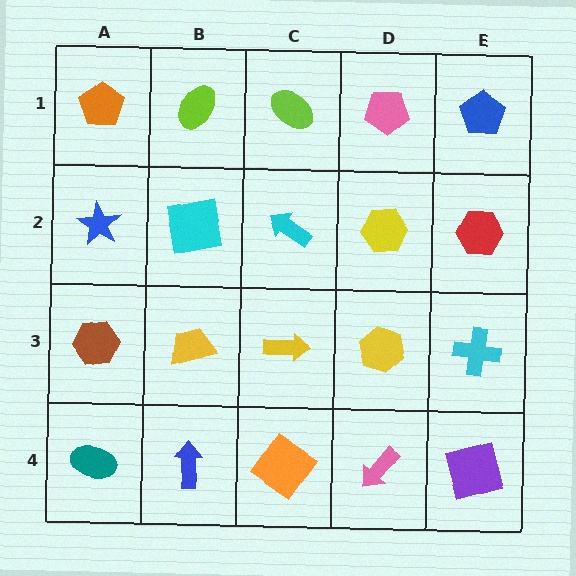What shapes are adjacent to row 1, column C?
A cyan arrow (row 2, column C), a lime ellipse (row 1, column B), a pink pentagon (row 1, column D).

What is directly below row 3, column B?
A blue arrow.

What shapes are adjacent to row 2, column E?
A blue pentagon (row 1, column E), a cyan cross (row 3, column E), a yellow hexagon (row 2, column D).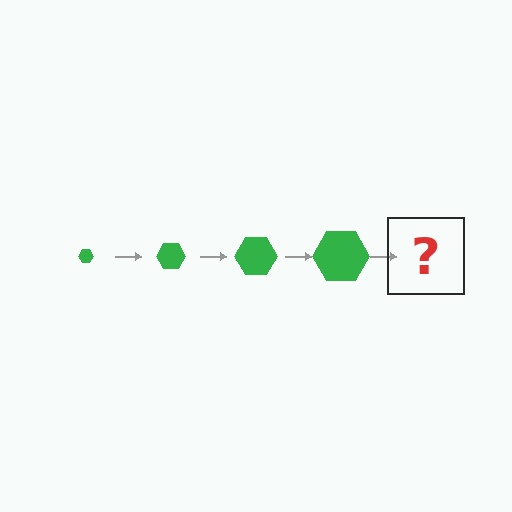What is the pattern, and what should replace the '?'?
The pattern is that the hexagon gets progressively larger each step. The '?' should be a green hexagon, larger than the previous one.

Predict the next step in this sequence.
The next step is a green hexagon, larger than the previous one.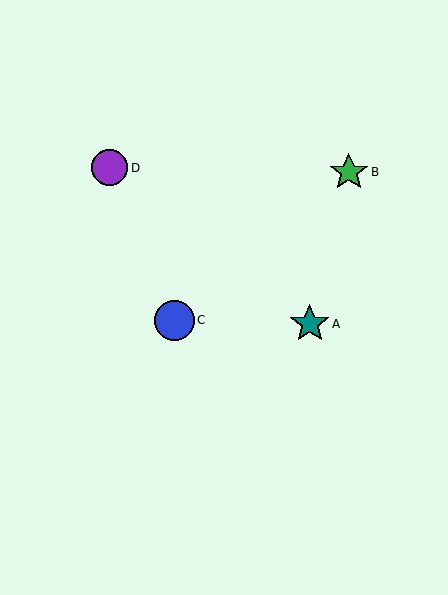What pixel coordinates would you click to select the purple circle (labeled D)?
Click at (110, 168) to select the purple circle D.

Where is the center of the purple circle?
The center of the purple circle is at (110, 168).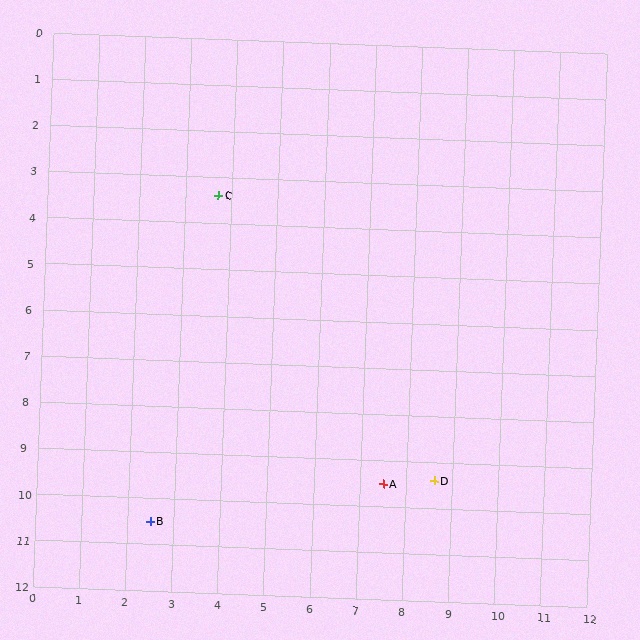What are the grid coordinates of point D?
Point D is at approximately (8.6, 9.4).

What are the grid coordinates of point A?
Point A is at approximately (7.5, 9.5).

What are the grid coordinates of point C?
Point C is at approximately (3.7, 3.4).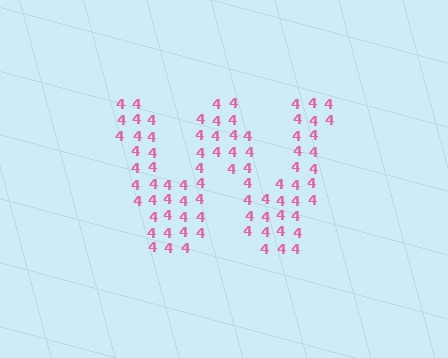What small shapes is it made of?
It is made of small digit 4's.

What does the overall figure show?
The overall figure shows the letter W.